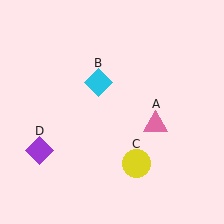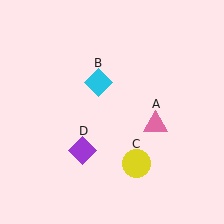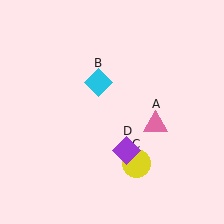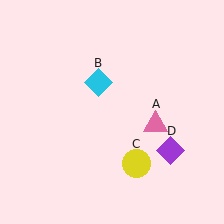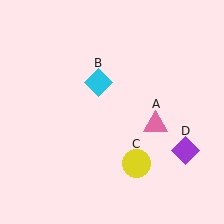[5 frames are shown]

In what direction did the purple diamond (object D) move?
The purple diamond (object D) moved right.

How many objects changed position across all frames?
1 object changed position: purple diamond (object D).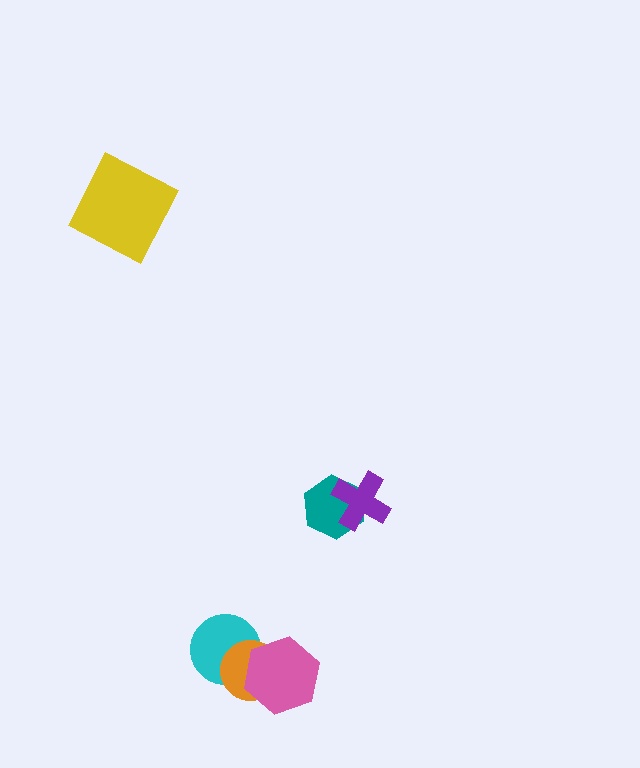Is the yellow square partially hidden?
No, no other shape covers it.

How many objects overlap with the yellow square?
0 objects overlap with the yellow square.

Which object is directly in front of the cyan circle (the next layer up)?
The orange circle is directly in front of the cyan circle.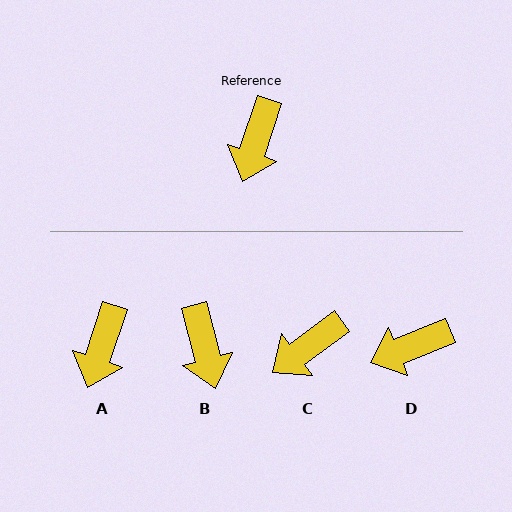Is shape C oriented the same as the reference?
No, it is off by about 35 degrees.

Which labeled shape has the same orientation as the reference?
A.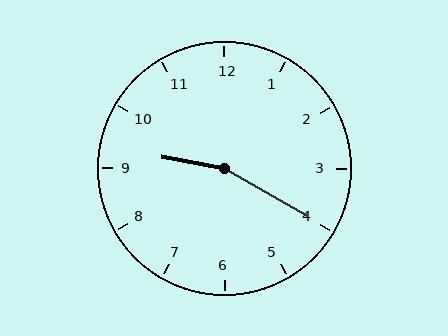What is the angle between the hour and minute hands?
Approximately 160 degrees.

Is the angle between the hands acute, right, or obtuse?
It is obtuse.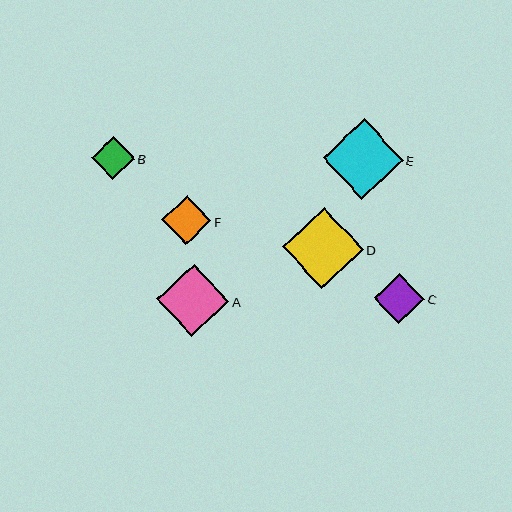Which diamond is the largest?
Diamond D is the largest with a size of approximately 81 pixels.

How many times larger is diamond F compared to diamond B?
Diamond F is approximately 1.1 times the size of diamond B.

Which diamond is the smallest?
Diamond B is the smallest with a size of approximately 43 pixels.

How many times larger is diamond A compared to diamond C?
Diamond A is approximately 1.4 times the size of diamond C.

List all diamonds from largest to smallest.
From largest to smallest: D, E, A, C, F, B.